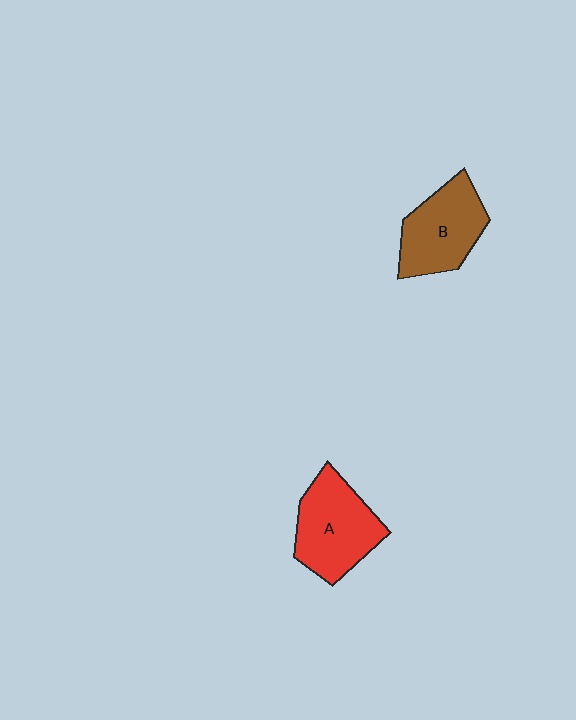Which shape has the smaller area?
Shape B (brown).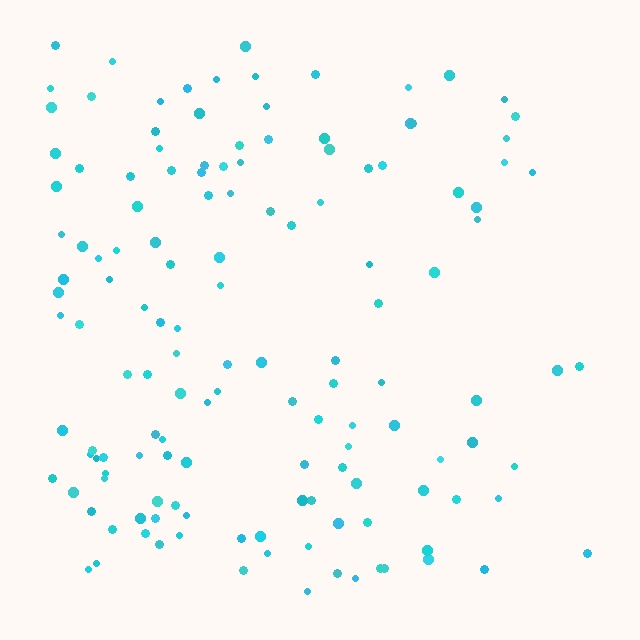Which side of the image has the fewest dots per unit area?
The right.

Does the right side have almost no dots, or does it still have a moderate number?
Still a moderate number, just noticeably fewer than the left.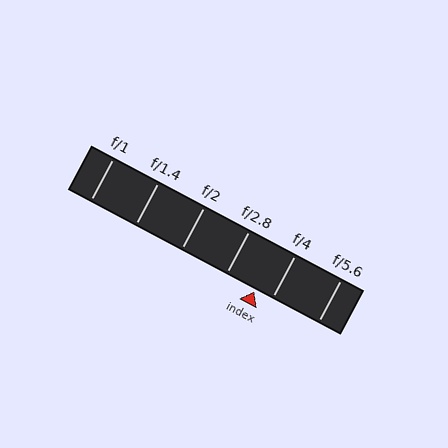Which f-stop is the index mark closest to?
The index mark is closest to f/4.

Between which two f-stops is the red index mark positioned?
The index mark is between f/2.8 and f/4.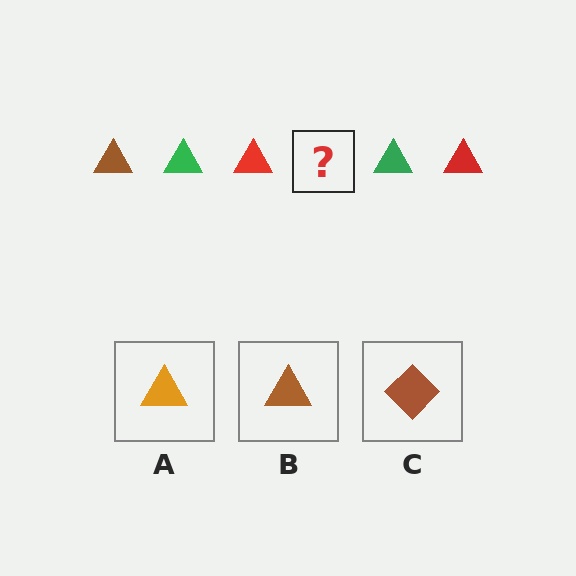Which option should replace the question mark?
Option B.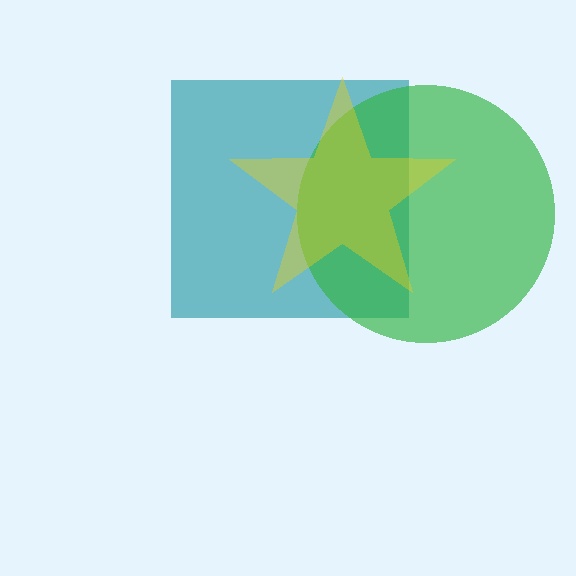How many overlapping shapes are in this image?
There are 3 overlapping shapes in the image.